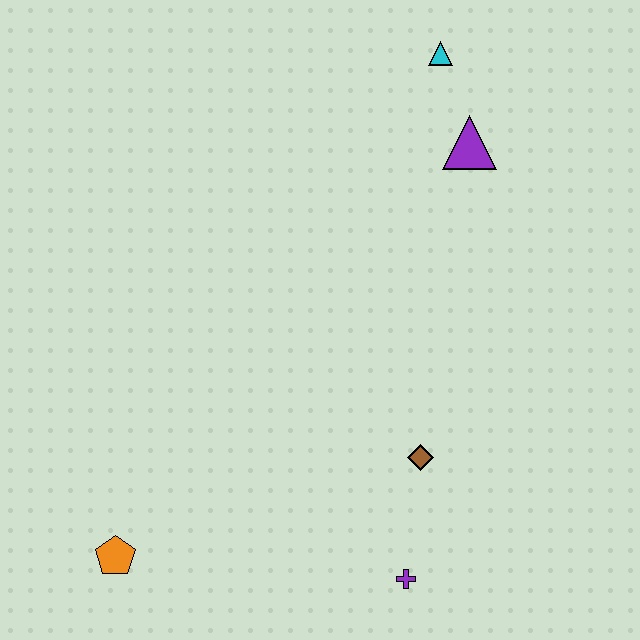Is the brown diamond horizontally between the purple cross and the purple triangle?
Yes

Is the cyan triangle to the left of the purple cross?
No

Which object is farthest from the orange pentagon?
The cyan triangle is farthest from the orange pentagon.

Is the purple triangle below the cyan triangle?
Yes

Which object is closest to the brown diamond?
The purple cross is closest to the brown diamond.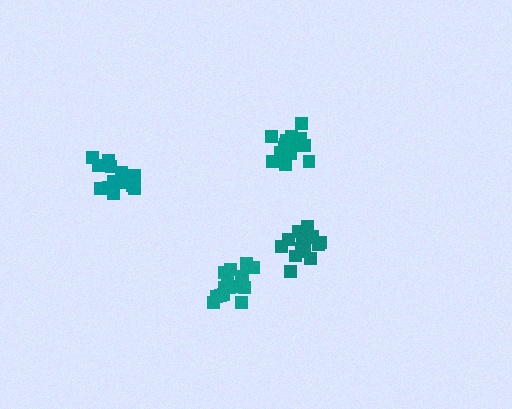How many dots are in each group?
Group 1: 20 dots, Group 2: 19 dots, Group 3: 16 dots, Group 4: 16 dots (71 total).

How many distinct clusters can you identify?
There are 4 distinct clusters.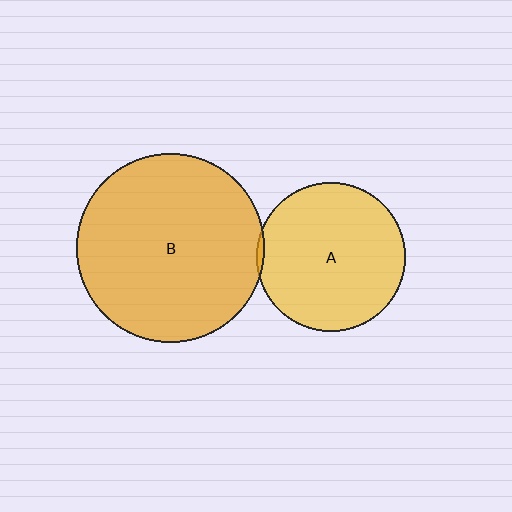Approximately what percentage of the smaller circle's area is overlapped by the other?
Approximately 5%.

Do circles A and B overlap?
Yes.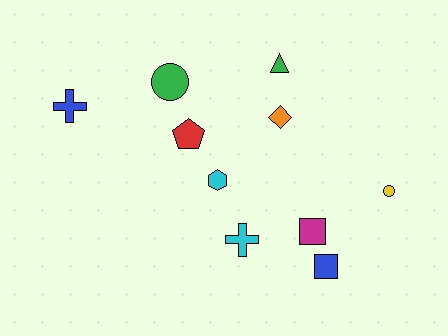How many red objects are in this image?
There is 1 red object.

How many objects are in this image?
There are 10 objects.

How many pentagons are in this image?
There is 1 pentagon.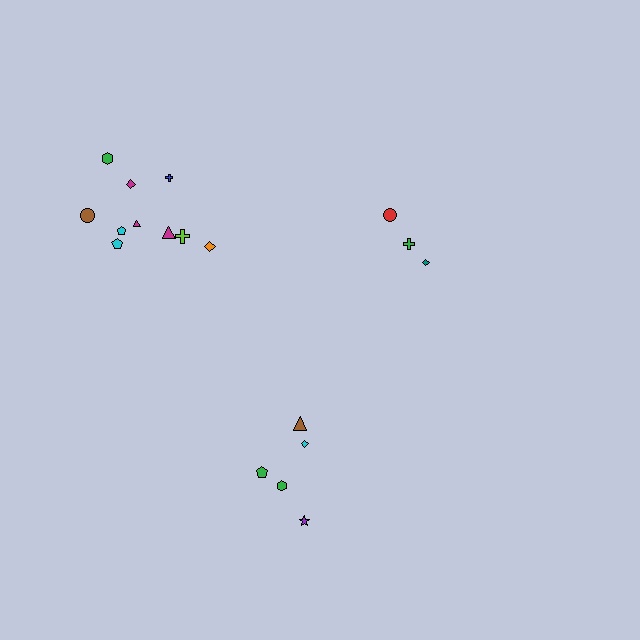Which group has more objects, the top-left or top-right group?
The top-left group.